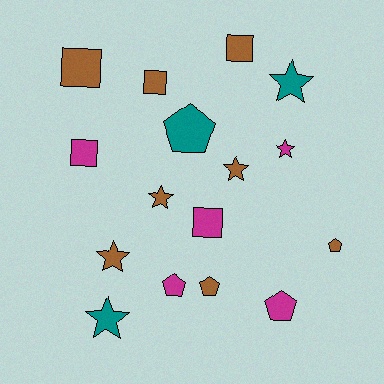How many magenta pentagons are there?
There are 2 magenta pentagons.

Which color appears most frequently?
Brown, with 8 objects.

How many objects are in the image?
There are 16 objects.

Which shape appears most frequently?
Star, with 6 objects.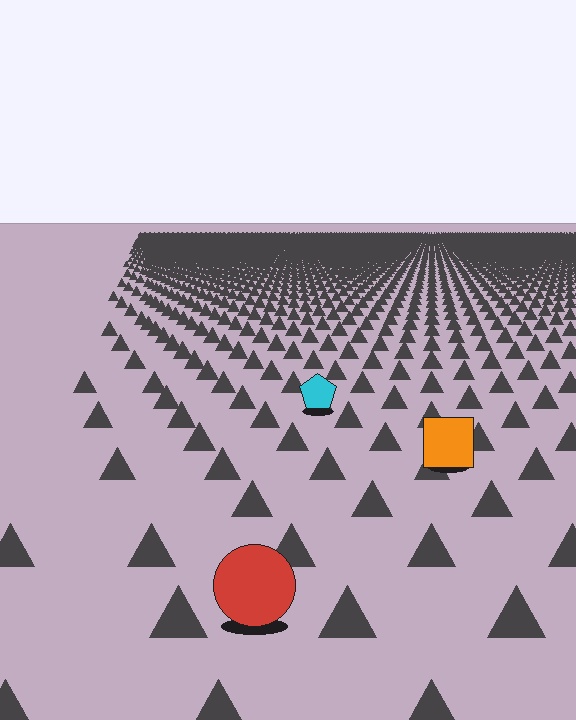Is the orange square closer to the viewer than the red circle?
No. The red circle is closer — you can tell from the texture gradient: the ground texture is coarser near it.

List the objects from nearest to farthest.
From nearest to farthest: the red circle, the orange square, the cyan pentagon.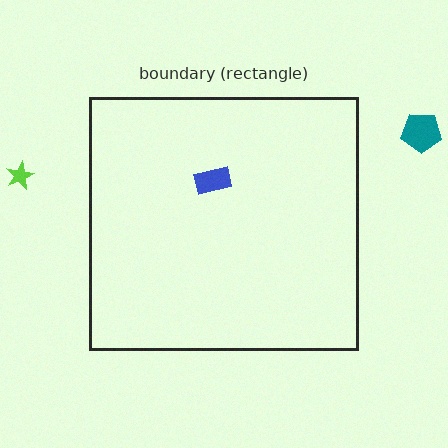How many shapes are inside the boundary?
1 inside, 2 outside.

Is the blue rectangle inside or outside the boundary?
Inside.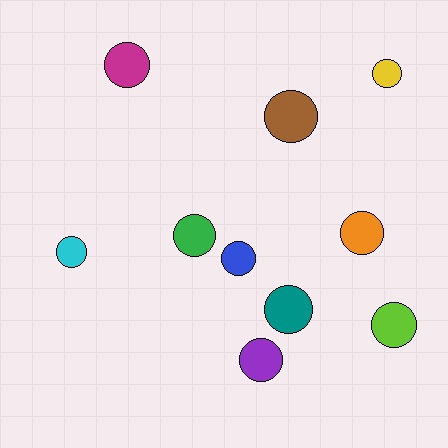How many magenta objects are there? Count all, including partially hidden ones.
There is 1 magenta object.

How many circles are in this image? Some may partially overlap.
There are 10 circles.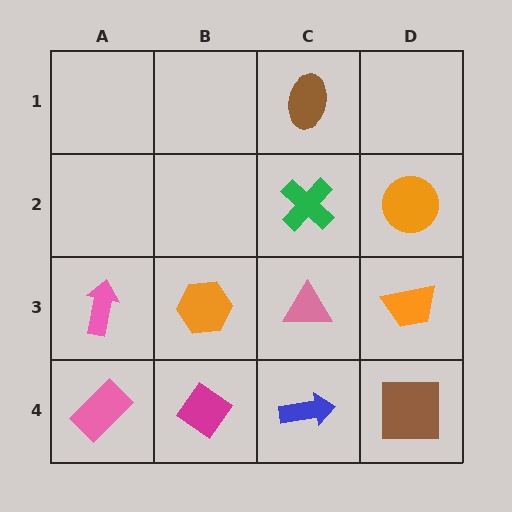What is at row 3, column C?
A pink triangle.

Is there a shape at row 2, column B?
No, that cell is empty.